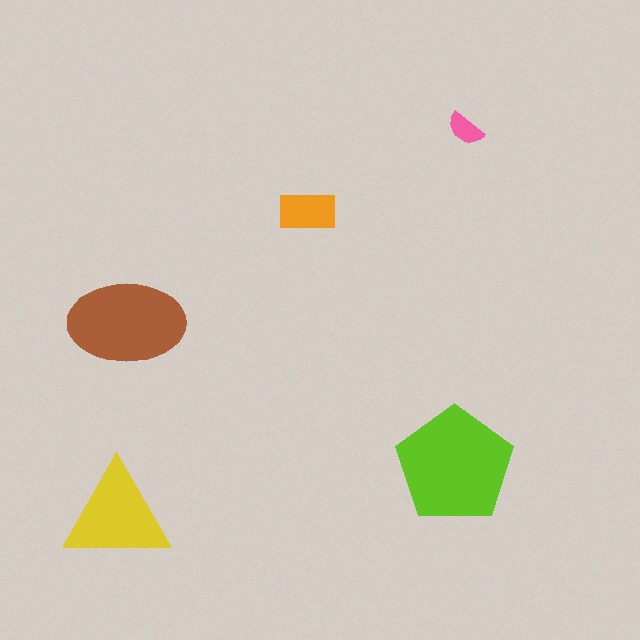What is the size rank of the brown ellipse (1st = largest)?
2nd.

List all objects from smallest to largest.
The pink semicircle, the orange rectangle, the yellow triangle, the brown ellipse, the lime pentagon.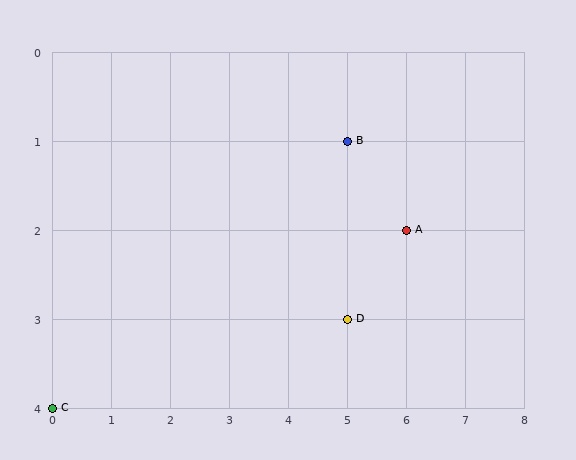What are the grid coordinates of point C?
Point C is at grid coordinates (0, 4).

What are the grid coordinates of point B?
Point B is at grid coordinates (5, 1).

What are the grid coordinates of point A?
Point A is at grid coordinates (6, 2).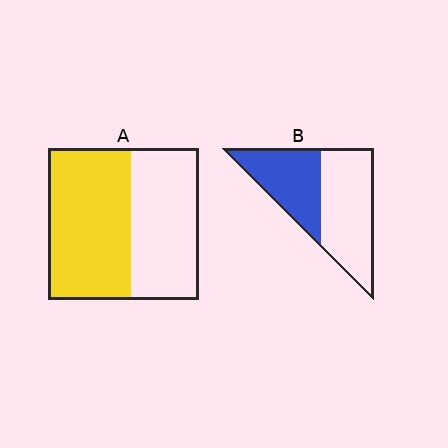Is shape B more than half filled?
No.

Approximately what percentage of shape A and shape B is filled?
A is approximately 55% and B is approximately 45%.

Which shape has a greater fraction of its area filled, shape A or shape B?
Shape A.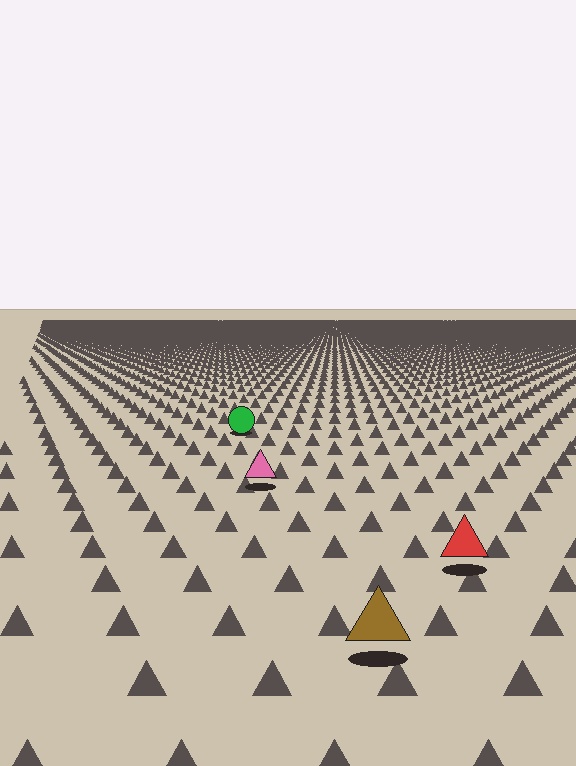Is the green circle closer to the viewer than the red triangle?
No. The red triangle is closer — you can tell from the texture gradient: the ground texture is coarser near it.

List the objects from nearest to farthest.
From nearest to farthest: the brown triangle, the red triangle, the pink triangle, the green circle.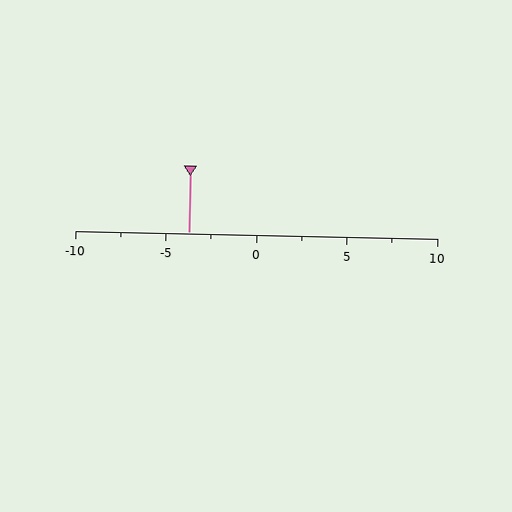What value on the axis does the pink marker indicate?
The marker indicates approximately -3.8.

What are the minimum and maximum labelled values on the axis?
The axis runs from -10 to 10.